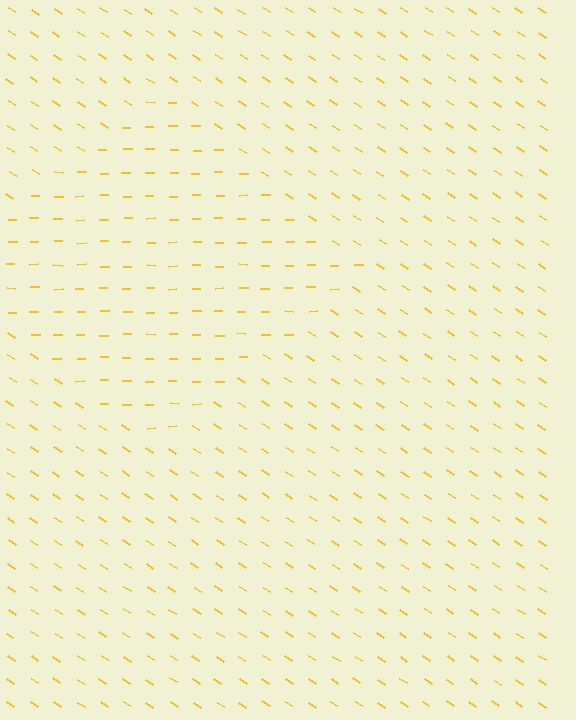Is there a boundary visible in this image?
Yes, there is a texture boundary formed by a change in line orientation.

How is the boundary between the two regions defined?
The boundary is defined purely by a change in line orientation (approximately 33 degrees difference). All lines are the same color and thickness.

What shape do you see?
I see a diamond.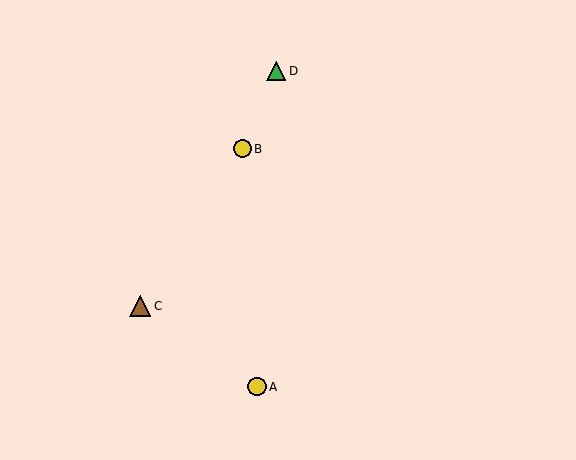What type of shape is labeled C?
Shape C is a brown triangle.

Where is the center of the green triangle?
The center of the green triangle is at (276, 71).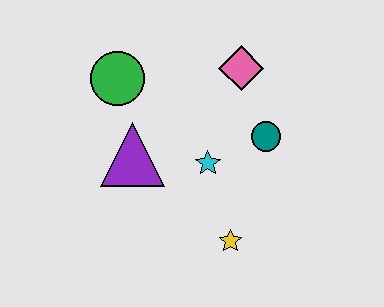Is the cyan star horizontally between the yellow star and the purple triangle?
Yes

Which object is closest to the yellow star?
The cyan star is closest to the yellow star.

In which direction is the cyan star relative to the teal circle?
The cyan star is to the left of the teal circle.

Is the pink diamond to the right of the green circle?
Yes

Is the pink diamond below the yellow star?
No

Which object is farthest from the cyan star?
The green circle is farthest from the cyan star.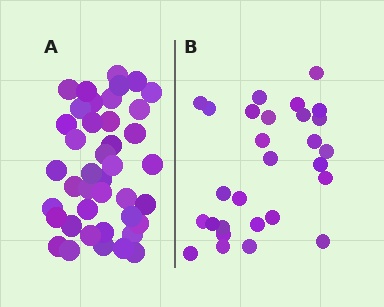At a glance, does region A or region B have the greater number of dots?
Region A (the left region) has more dots.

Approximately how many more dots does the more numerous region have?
Region A has approximately 15 more dots than region B.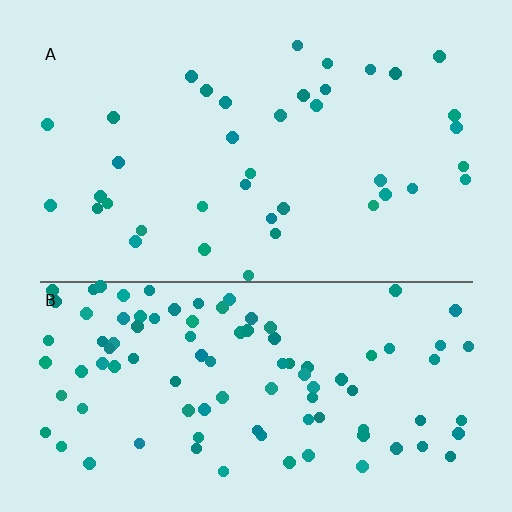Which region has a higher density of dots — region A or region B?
B (the bottom).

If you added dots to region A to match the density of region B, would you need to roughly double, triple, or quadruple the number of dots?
Approximately triple.